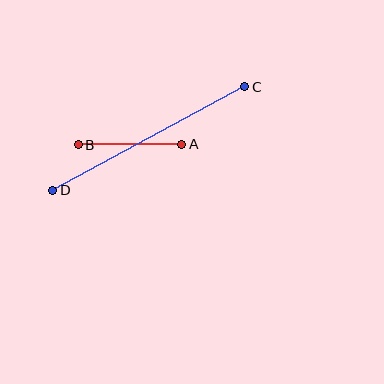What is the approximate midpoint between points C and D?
The midpoint is at approximately (149, 139) pixels.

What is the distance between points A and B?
The distance is approximately 104 pixels.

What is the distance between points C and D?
The distance is approximately 218 pixels.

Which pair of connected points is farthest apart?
Points C and D are farthest apart.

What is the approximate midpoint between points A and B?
The midpoint is at approximately (130, 145) pixels.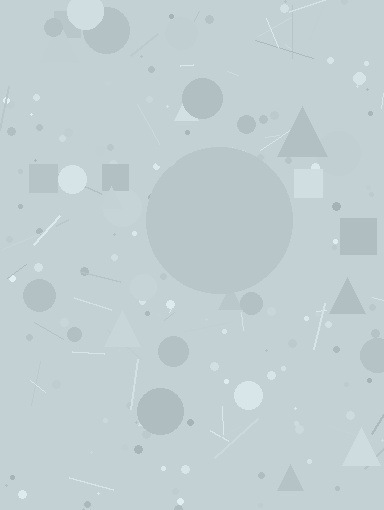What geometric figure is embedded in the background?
A circle is embedded in the background.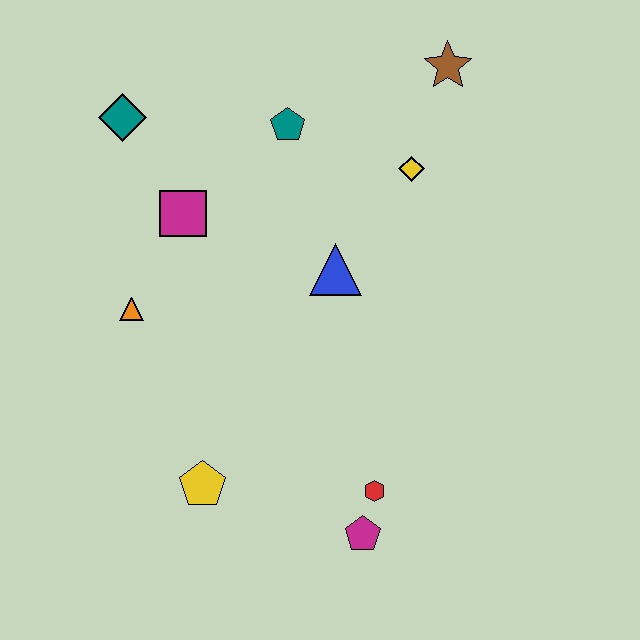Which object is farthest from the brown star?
The yellow pentagon is farthest from the brown star.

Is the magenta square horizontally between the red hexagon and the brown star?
No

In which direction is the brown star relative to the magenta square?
The brown star is to the right of the magenta square.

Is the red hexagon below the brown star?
Yes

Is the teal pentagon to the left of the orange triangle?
No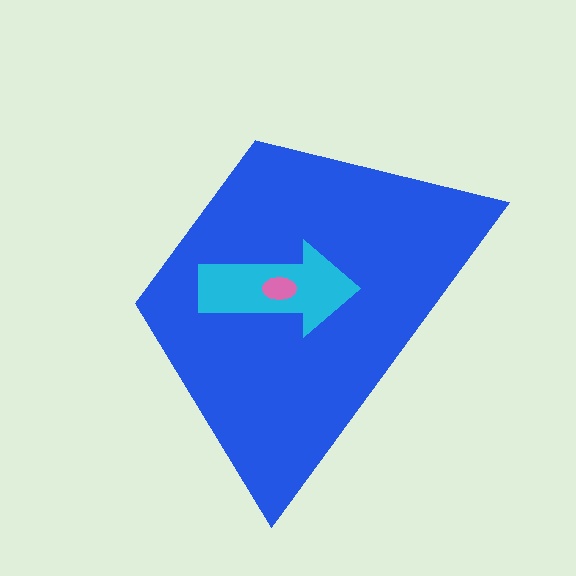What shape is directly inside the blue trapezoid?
The cyan arrow.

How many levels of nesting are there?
3.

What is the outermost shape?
The blue trapezoid.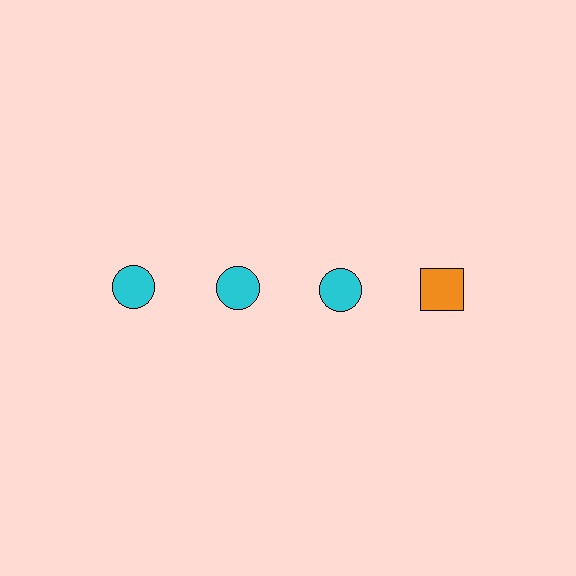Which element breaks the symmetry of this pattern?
The orange square in the top row, second from right column breaks the symmetry. All other shapes are cyan circles.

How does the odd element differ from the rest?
It differs in both color (orange instead of cyan) and shape (square instead of circle).